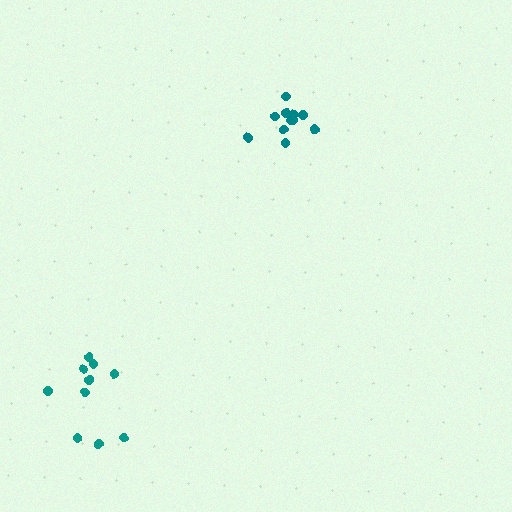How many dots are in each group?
Group 1: 10 dots, Group 2: 11 dots (21 total).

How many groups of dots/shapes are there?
There are 2 groups.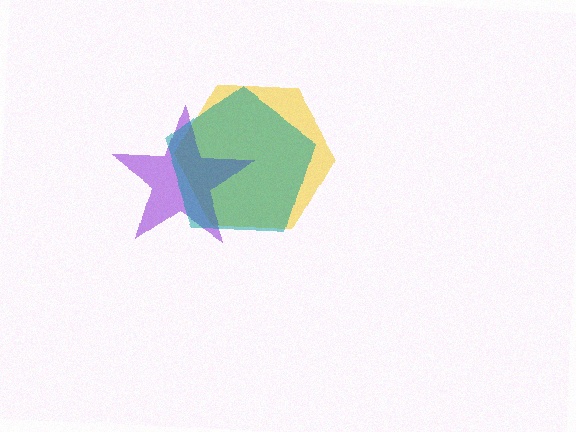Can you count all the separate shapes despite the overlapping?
Yes, there are 3 separate shapes.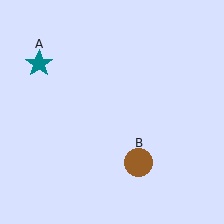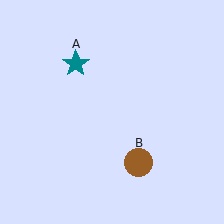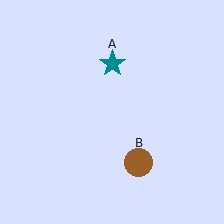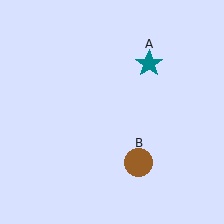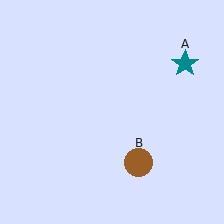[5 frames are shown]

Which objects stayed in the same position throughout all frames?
Brown circle (object B) remained stationary.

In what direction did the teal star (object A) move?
The teal star (object A) moved right.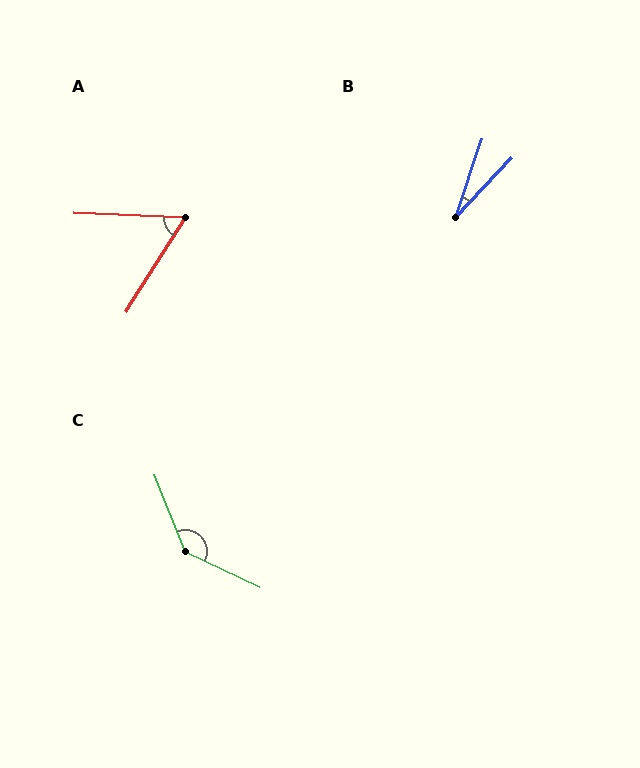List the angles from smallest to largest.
B (24°), A (60°), C (137°).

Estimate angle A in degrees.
Approximately 60 degrees.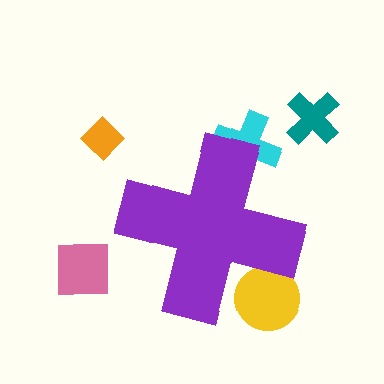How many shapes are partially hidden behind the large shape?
2 shapes are partially hidden.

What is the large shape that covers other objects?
A purple cross.